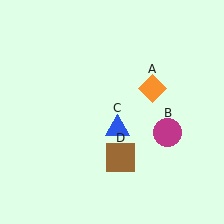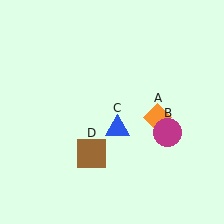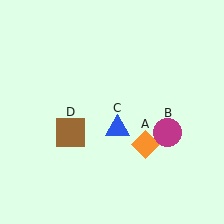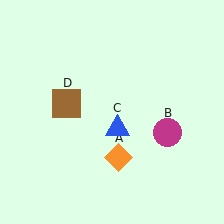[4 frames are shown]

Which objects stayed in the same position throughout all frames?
Magenta circle (object B) and blue triangle (object C) remained stationary.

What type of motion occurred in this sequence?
The orange diamond (object A), brown square (object D) rotated clockwise around the center of the scene.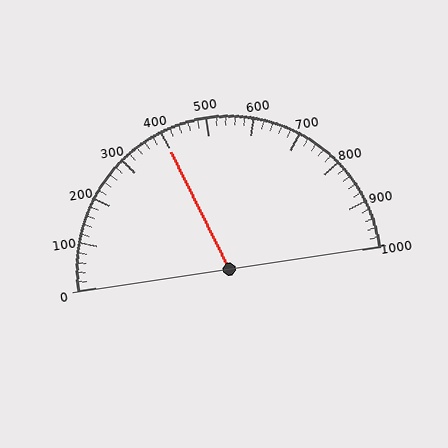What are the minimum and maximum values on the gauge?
The gauge ranges from 0 to 1000.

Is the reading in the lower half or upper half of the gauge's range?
The reading is in the lower half of the range (0 to 1000).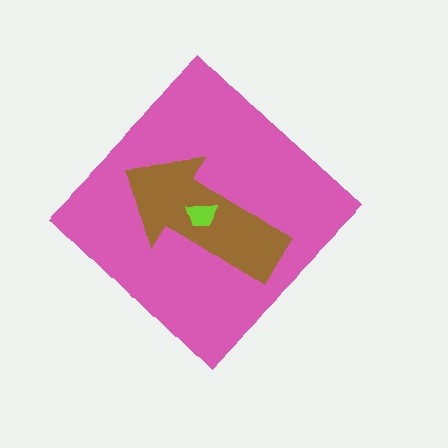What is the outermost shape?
The pink diamond.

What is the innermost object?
The lime trapezoid.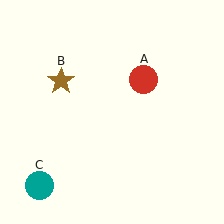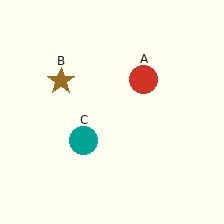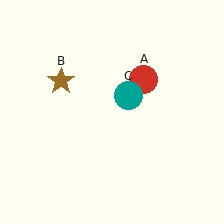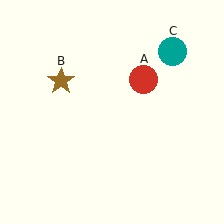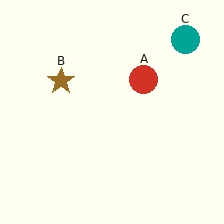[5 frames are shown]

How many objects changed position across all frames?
1 object changed position: teal circle (object C).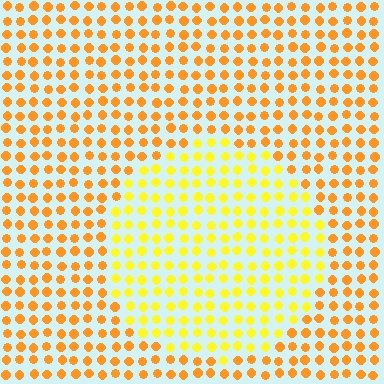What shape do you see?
I see a circle.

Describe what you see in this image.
The image is filled with small orange elements in a uniform arrangement. A circle-shaped region is visible where the elements are tinted to a slightly different hue, forming a subtle color boundary.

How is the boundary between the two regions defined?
The boundary is defined purely by a slight shift in hue (about 27 degrees). Spacing, size, and orientation are identical on both sides.